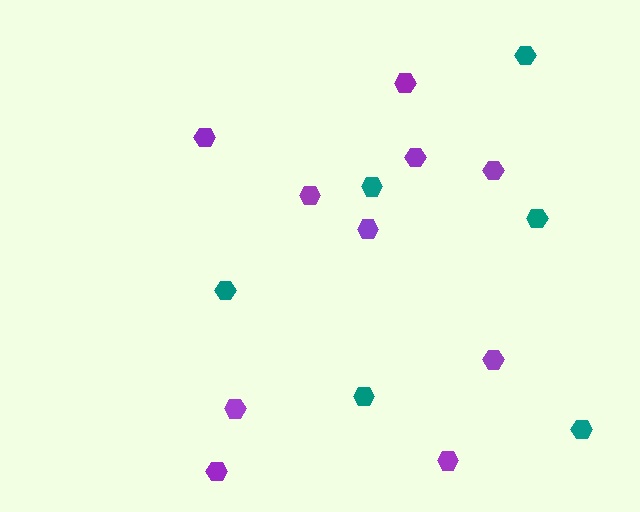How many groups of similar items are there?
There are 2 groups: one group of teal hexagons (6) and one group of purple hexagons (10).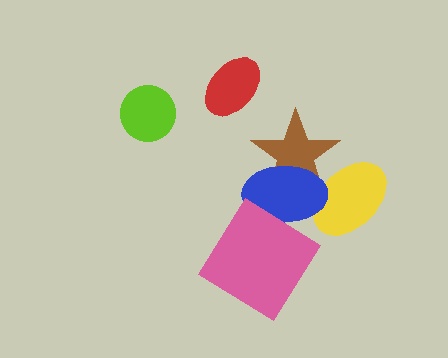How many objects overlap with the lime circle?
0 objects overlap with the lime circle.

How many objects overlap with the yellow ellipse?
2 objects overlap with the yellow ellipse.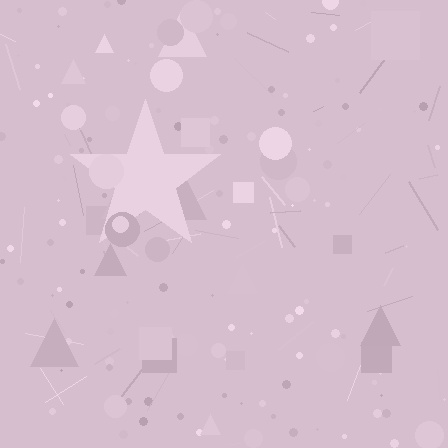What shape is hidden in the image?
A star is hidden in the image.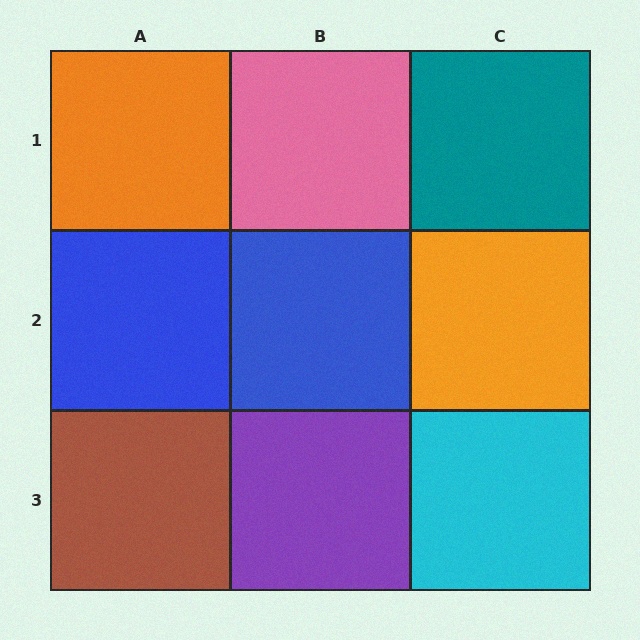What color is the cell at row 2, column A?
Blue.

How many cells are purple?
1 cell is purple.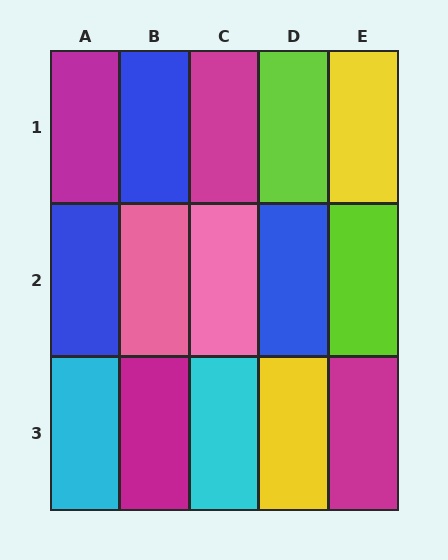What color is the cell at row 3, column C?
Cyan.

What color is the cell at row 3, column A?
Cyan.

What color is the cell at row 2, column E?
Lime.